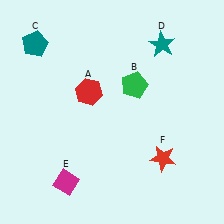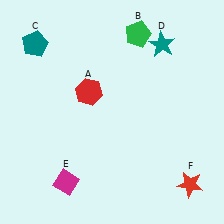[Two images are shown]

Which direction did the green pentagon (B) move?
The green pentagon (B) moved up.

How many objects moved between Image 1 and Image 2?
2 objects moved between the two images.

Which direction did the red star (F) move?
The red star (F) moved right.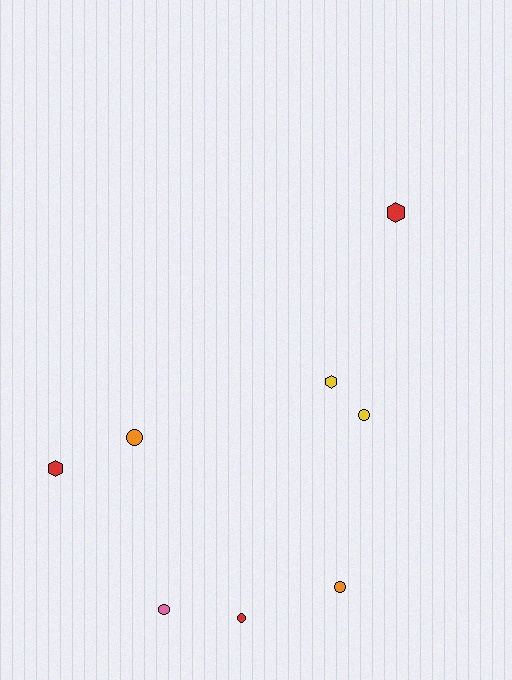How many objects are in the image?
There are 8 objects.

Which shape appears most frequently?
Circle, with 5 objects.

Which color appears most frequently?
Red, with 3 objects.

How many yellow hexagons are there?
There is 1 yellow hexagon.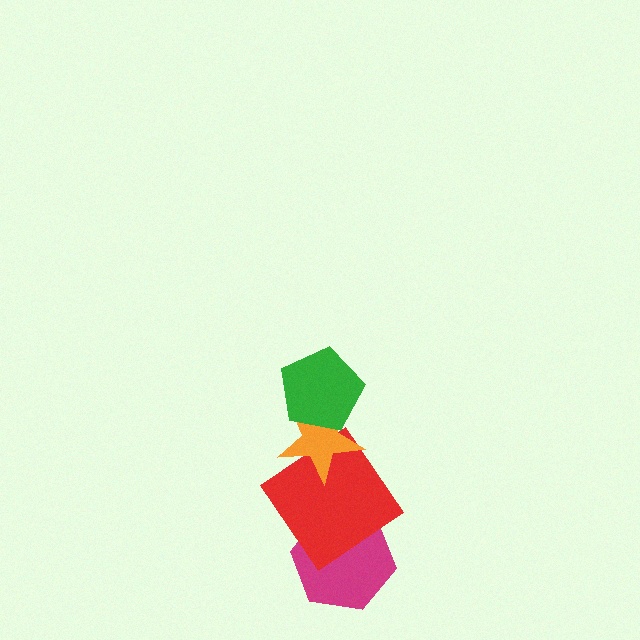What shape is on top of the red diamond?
The orange star is on top of the red diamond.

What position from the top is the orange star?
The orange star is 2nd from the top.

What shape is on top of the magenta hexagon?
The red diamond is on top of the magenta hexagon.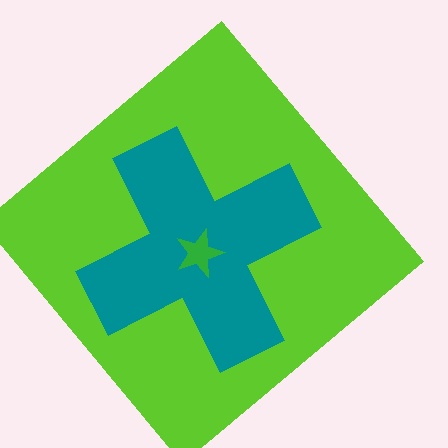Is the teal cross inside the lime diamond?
Yes.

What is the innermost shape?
The green star.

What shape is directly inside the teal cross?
The green star.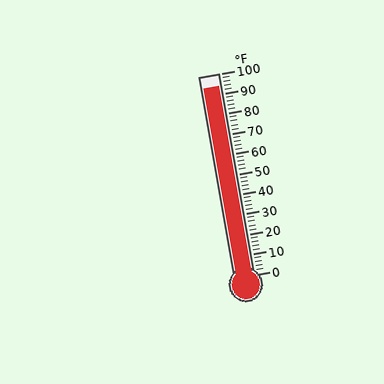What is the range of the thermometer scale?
The thermometer scale ranges from 0°F to 100°F.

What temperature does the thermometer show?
The thermometer shows approximately 94°F.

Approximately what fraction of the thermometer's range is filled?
The thermometer is filled to approximately 95% of its range.